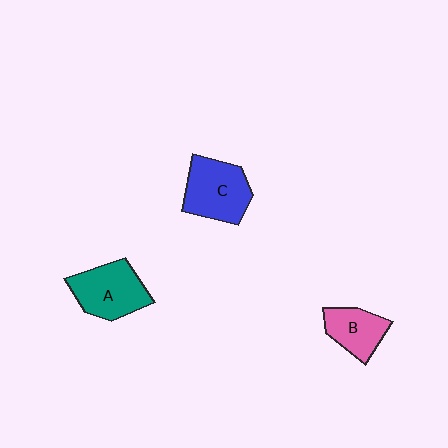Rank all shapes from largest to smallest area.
From largest to smallest: C (blue), A (teal), B (pink).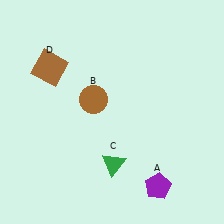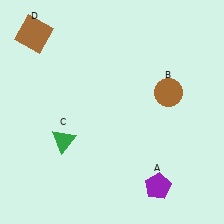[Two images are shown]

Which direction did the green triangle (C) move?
The green triangle (C) moved left.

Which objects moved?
The objects that moved are: the brown circle (B), the green triangle (C), the brown square (D).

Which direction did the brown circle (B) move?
The brown circle (B) moved right.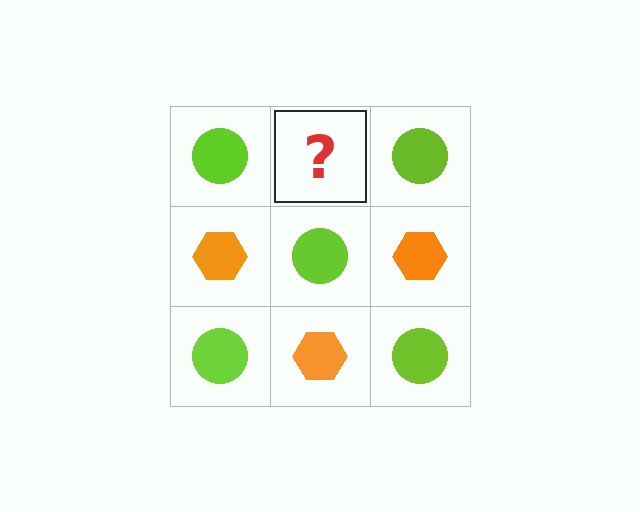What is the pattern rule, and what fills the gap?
The rule is that it alternates lime circle and orange hexagon in a checkerboard pattern. The gap should be filled with an orange hexagon.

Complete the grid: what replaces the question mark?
The question mark should be replaced with an orange hexagon.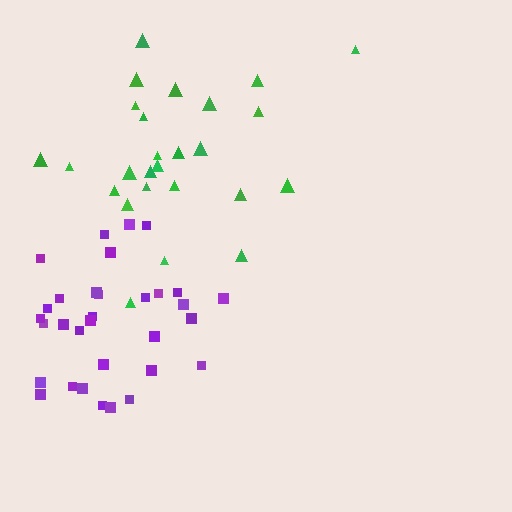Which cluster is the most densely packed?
Purple.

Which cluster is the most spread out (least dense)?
Green.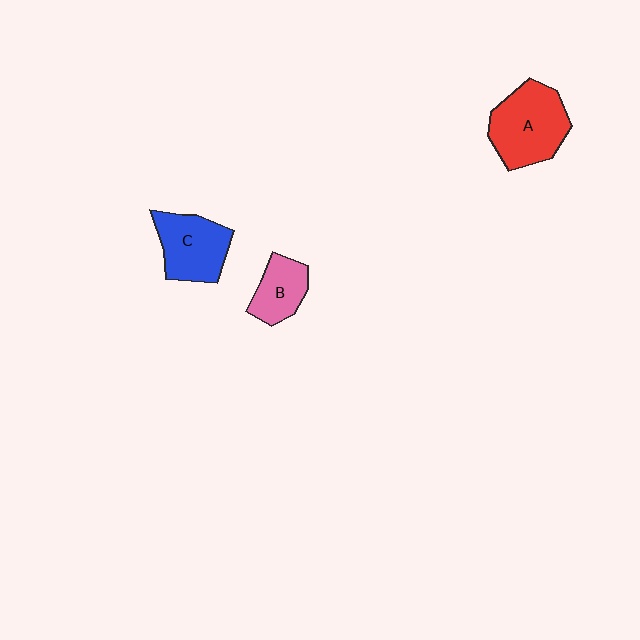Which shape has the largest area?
Shape A (red).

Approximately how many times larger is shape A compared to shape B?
Approximately 1.8 times.